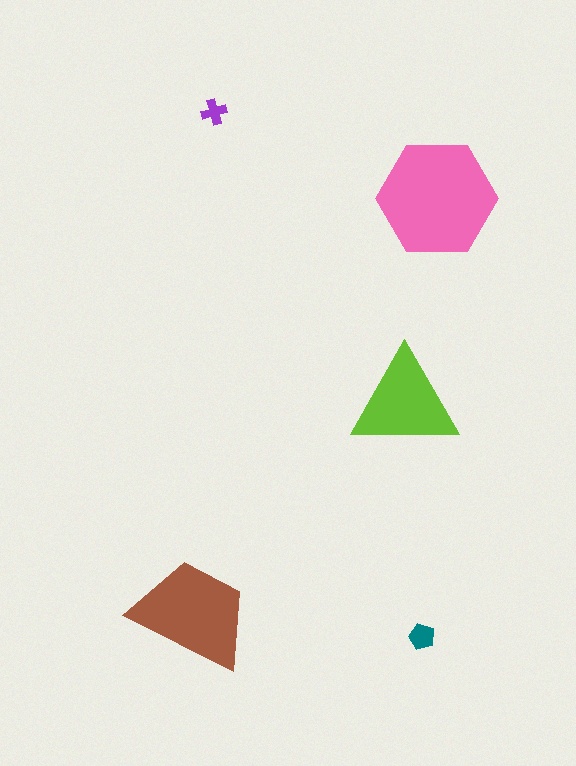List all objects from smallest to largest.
The purple cross, the teal pentagon, the lime triangle, the brown trapezoid, the pink hexagon.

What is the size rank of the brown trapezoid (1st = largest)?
2nd.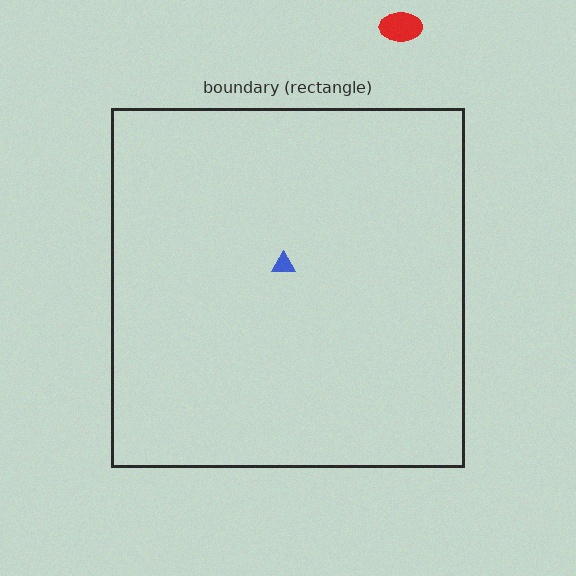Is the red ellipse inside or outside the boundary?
Outside.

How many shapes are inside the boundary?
1 inside, 1 outside.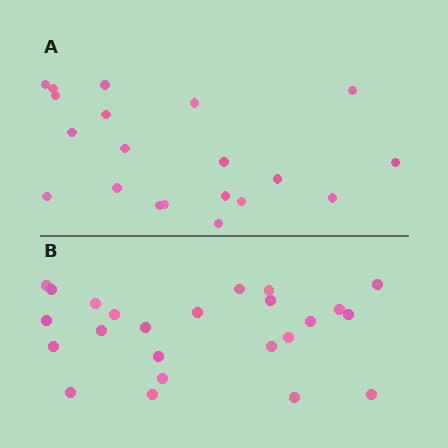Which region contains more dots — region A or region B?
Region B (the bottom region) has more dots.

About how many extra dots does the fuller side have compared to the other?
Region B has about 4 more dots than region A.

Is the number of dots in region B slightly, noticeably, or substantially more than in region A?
Region B has only slightly more — the two regions are fairly close. The ratio is roughly 1.2 to 1.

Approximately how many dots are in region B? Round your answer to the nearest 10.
About 20 dots. (The exact count is 24, which rounds to 20.)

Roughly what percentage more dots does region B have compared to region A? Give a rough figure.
About 20% more.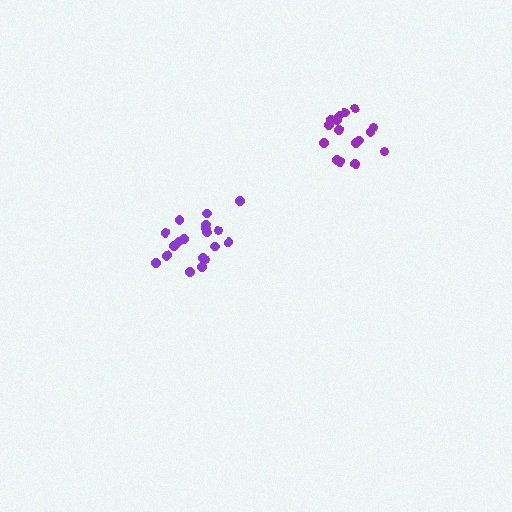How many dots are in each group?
Group 1: 19 dots, Group 2: 18 dots (37 total).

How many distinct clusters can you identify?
There are 2 distinct clusters.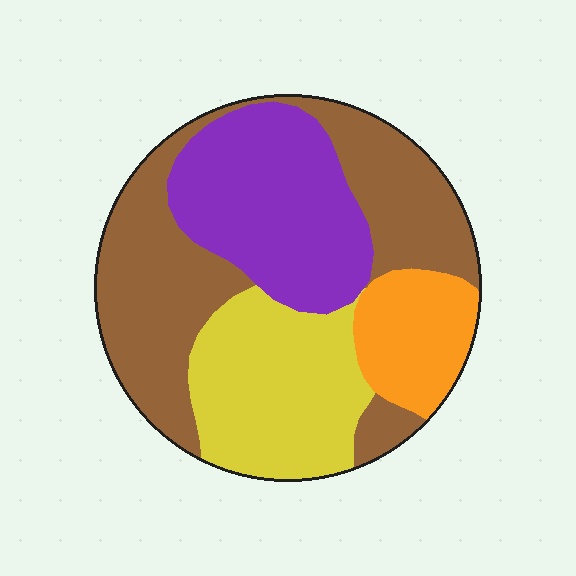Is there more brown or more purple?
Brown.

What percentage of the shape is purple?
Purple covers around 25% of the shape.